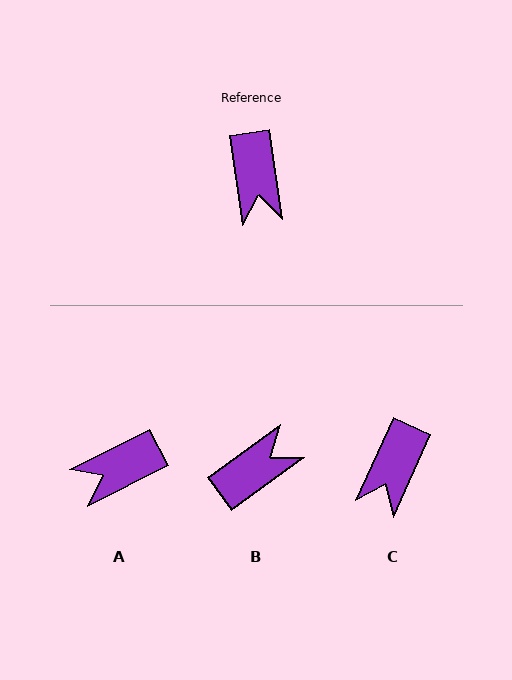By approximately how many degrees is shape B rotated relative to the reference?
Approximately 117 degrees counter-clockwise.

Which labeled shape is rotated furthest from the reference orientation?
B, about 117 degrees away.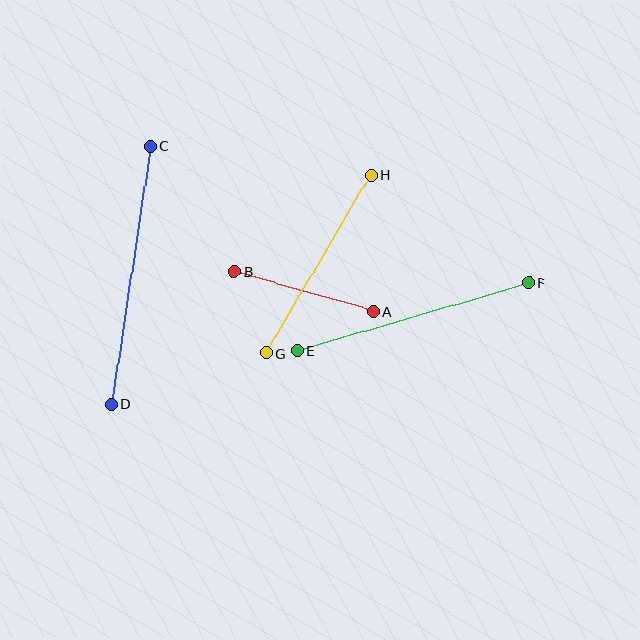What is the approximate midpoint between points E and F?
The midpoint is at approximately (413, 317) pixels.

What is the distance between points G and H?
The distance is approximately 207 pixels.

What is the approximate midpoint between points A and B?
The midpoint is at approximately (304, 292) pixels.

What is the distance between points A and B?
The distance is approximately 144 pixels.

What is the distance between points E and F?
The distance is approximately 241 pixels.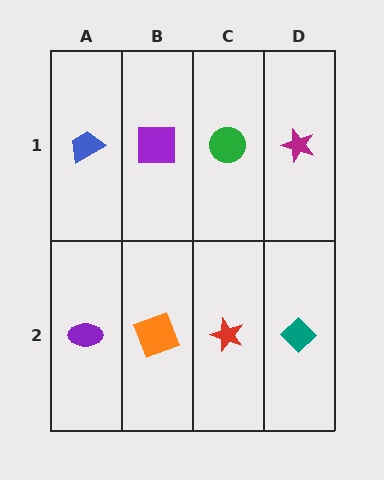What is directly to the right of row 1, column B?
A green circle.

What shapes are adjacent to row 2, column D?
A magenta star (row 1, column D), a red star (row 2, column C).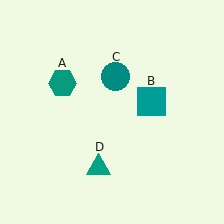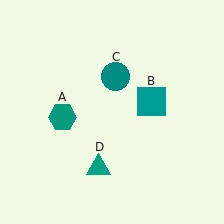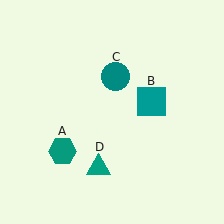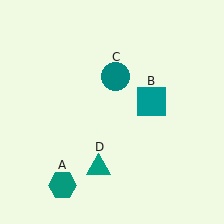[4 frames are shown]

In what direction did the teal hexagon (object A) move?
The teal hexagon (object A) moved down.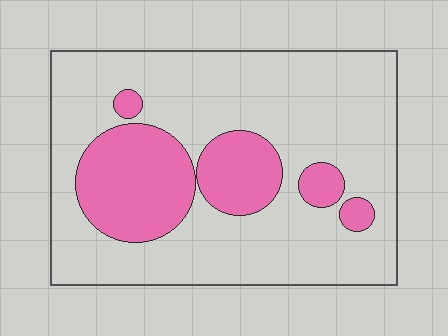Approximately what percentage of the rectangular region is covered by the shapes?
Approximately 25%.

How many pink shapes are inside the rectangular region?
5.